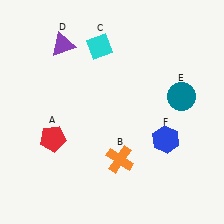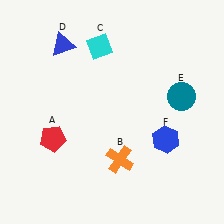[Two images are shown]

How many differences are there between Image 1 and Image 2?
There is 1 difference between the two images.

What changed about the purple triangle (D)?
In Image 1, D is purple. In Image 2, it changed to blue.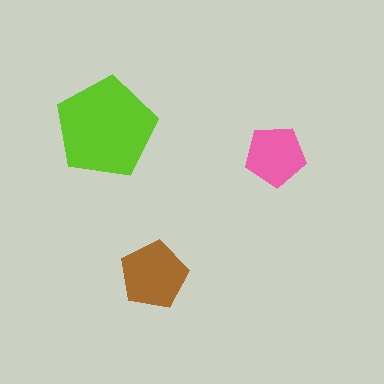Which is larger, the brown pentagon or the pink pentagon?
The brown one.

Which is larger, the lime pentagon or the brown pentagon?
The lime one.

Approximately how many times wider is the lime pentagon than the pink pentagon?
About 1.5 times wider.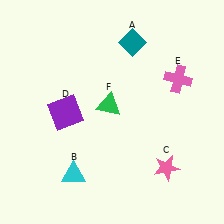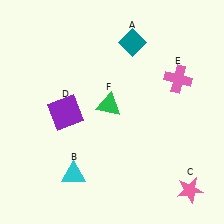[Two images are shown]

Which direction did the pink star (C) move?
The pink star (C) moved right.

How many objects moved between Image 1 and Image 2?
1 object moved between the two images.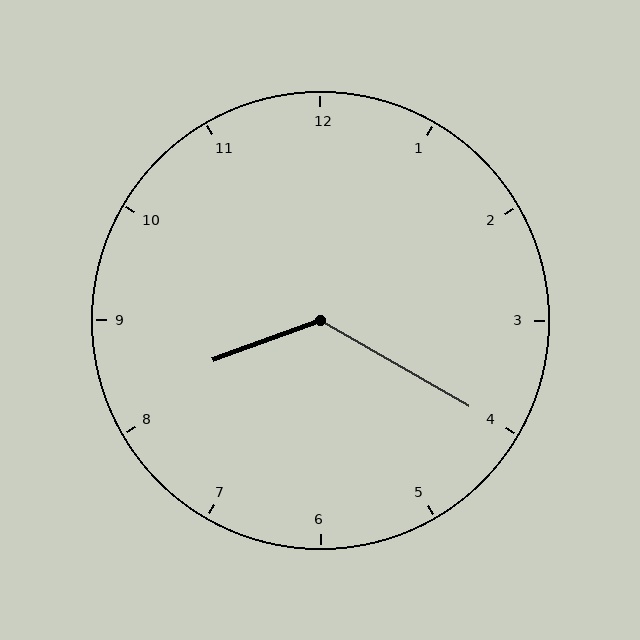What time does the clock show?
8:20.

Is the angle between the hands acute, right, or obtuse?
It is obtuse.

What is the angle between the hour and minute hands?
Approximately 130 degrees.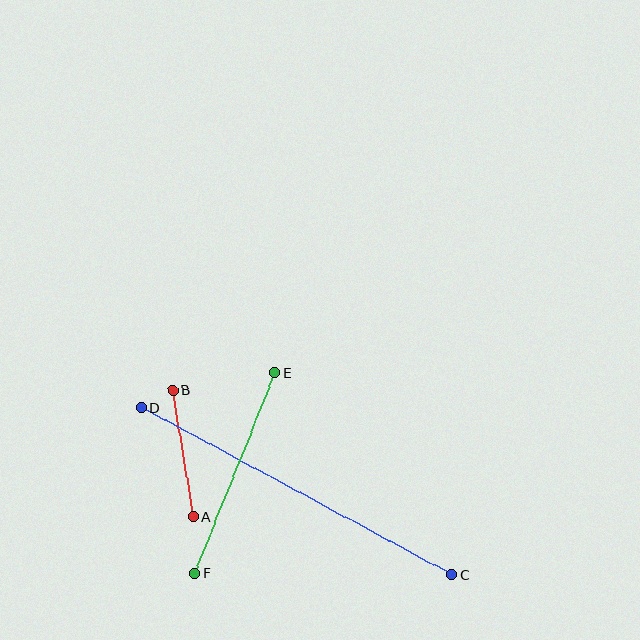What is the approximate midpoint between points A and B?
The midpoint is at approximately (183, 454) pixels.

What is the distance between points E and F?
The distance is approximately 216 pixels.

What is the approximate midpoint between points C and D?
The midpoint is at approximately (296, 492) pixels.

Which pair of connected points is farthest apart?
Points C and D are farthest apart.